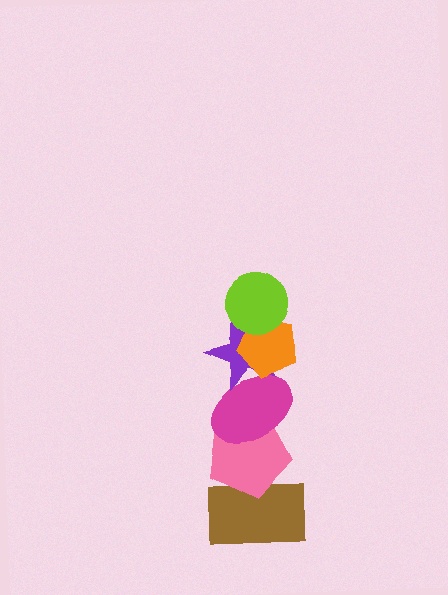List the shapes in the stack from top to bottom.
From top to bottom: the lime circle, the orange pentagon, the purple star, the magenta ellipse, the pink pentagon, the brown rectangle.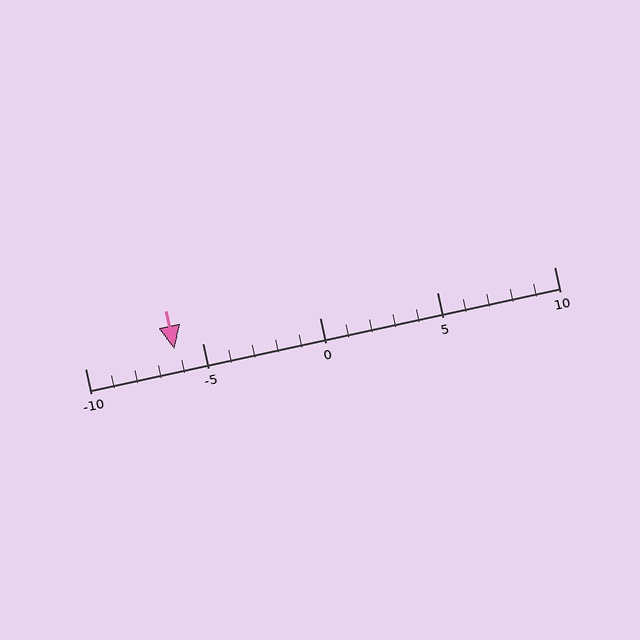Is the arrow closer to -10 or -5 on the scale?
The arrow is closer to -5.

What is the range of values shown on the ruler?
The ruler shows values from -10 to 10.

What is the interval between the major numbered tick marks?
The major tick marks are spaced 5 units apart.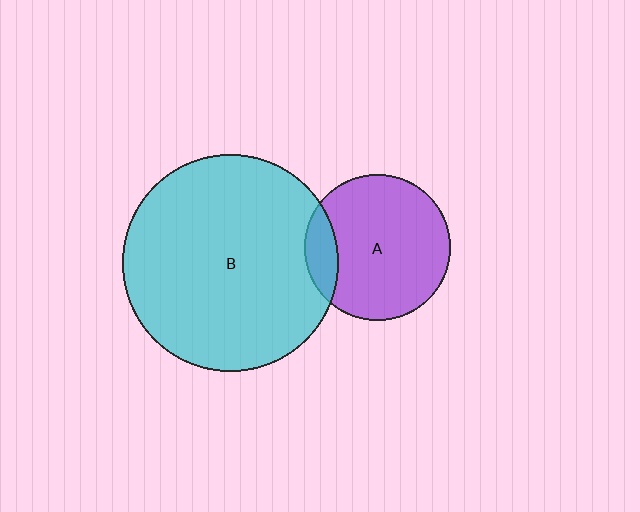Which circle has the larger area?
Circle B (cyan).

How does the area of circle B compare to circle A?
Approximately 2.2 times.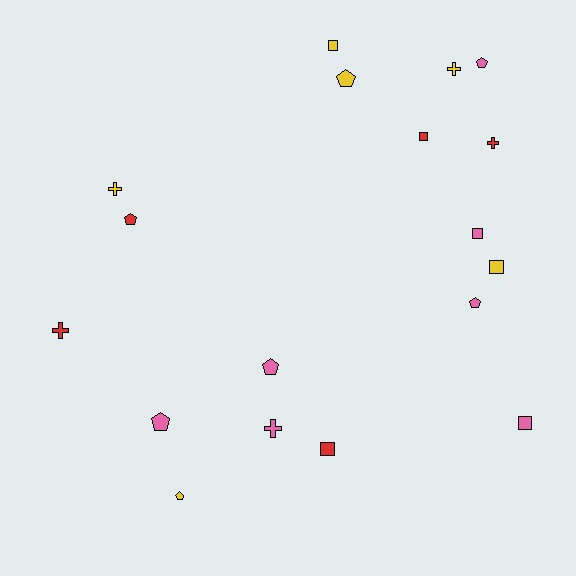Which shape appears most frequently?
Pentagon, with 7 objects.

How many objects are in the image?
There are 18 objects.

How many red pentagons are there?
There is 1 red pentagon.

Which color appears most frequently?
Pink, with 7 objects.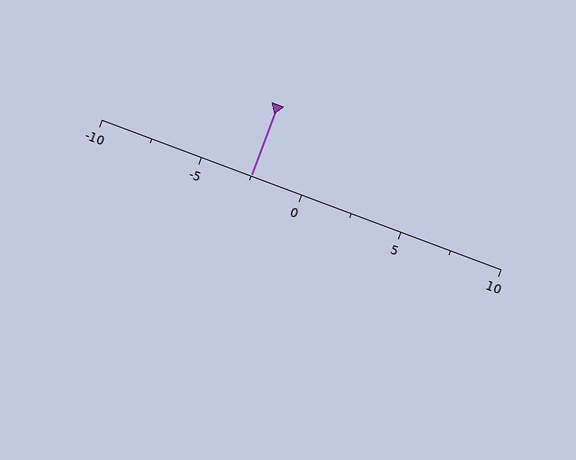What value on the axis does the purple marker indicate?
The marker indicates approximately -2.5.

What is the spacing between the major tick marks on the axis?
The major ticks are spaced 5 apart.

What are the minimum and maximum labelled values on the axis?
The axis runs from -10 to 10.